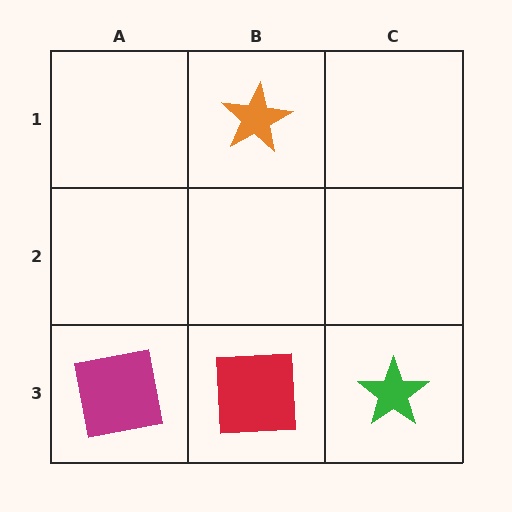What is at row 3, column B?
A red square.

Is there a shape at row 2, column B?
No, that cell is empty.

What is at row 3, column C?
A green star.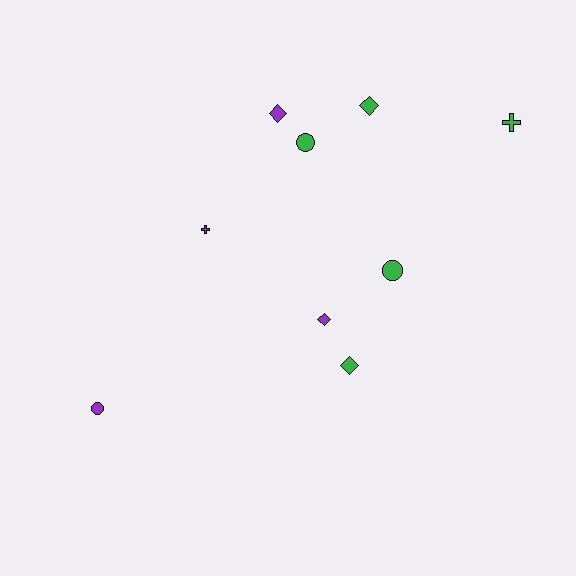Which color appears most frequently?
Green, with 5 objects.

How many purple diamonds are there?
There are 2 purple diamonds.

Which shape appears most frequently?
Diamond, with 4 objects.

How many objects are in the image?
There are 9 objects.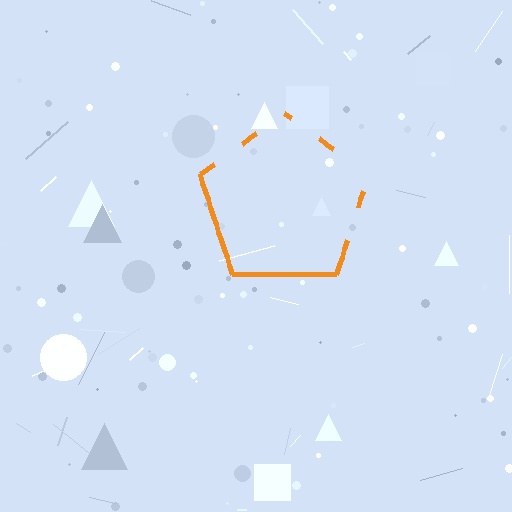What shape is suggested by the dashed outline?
The dashed outline suggests a pentagon.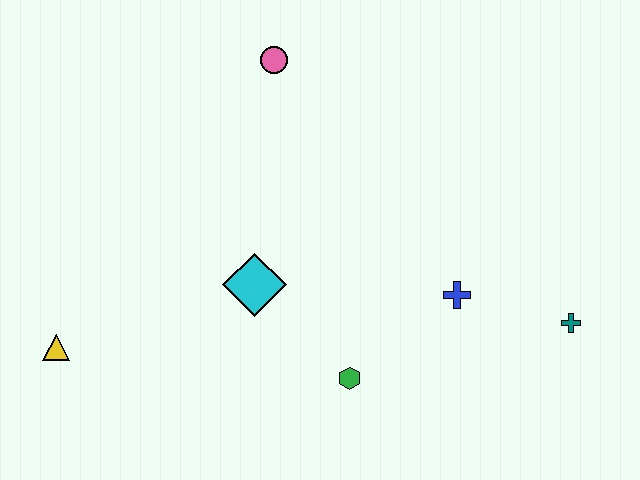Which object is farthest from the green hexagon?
The pink circle is farthest from the green hexagon.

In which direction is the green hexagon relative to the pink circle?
The green hexagon is below the pink circle.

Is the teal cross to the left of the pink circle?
No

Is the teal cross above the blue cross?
No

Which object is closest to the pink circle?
The cyan diamond is closest to the pink circle.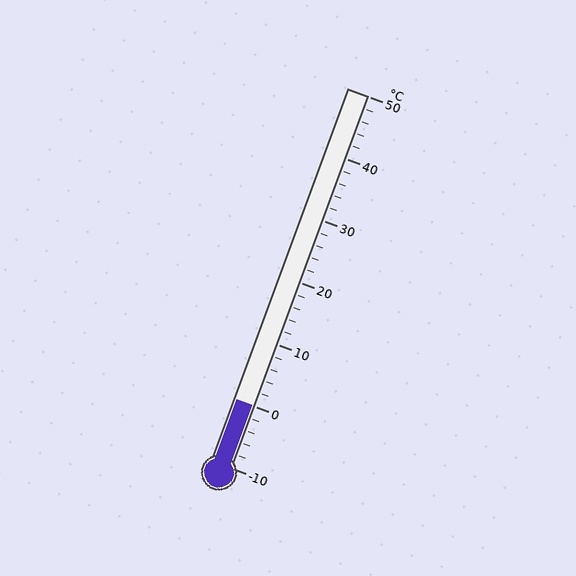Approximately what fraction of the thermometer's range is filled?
The thermometer is filled to approximately 15% of its range.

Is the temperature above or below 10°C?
The temperature is below 10°C.